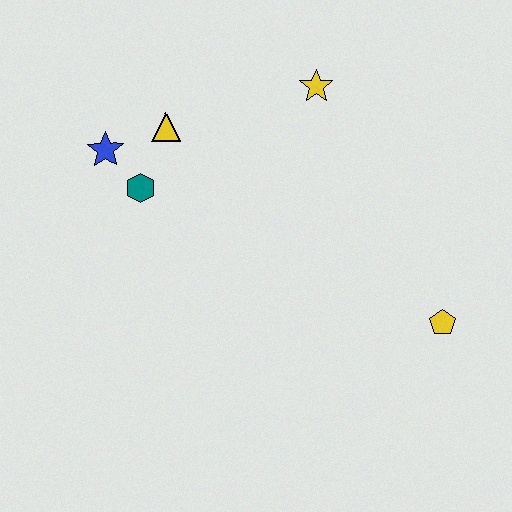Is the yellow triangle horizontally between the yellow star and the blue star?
Yes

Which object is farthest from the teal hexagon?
The yellow pentagon is farthest from the teal hexagon.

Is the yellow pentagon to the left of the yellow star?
No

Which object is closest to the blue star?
The teal hexagon is closest to the blue star.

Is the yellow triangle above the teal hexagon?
Yes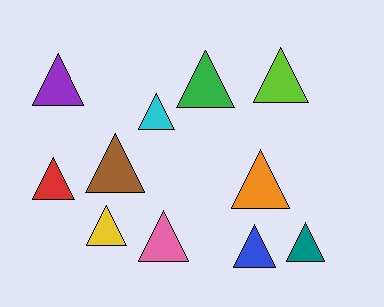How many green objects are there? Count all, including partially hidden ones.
There is 1 green object.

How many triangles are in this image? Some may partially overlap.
There are 11 triangles.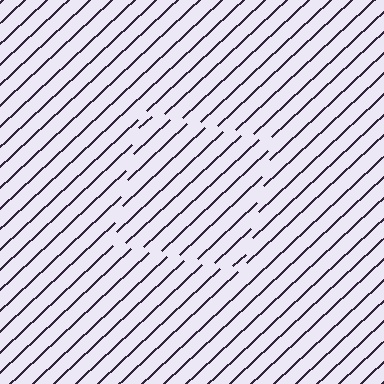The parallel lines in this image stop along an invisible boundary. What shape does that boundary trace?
An illusory square. The interior of the shape contains the same grating, shifted by half a period — the contour is defined by the phase discontinuity where line-ends from the inner and outer gratings abut.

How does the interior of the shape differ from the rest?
The interior of the shape contains the same grating, shifted by half a period — the contour is defined by the phase discontinuity where line-ends from the inner and outer gratings abut.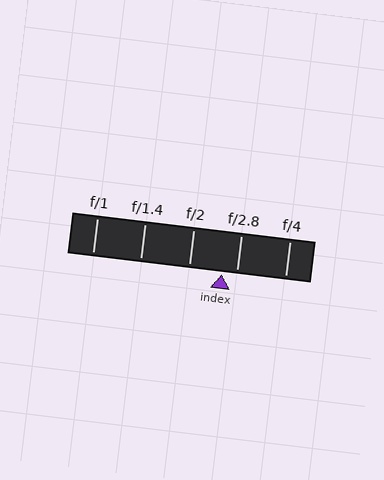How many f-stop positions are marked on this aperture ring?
There are 5 f-stop positions marked.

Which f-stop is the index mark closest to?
The index mark is closest to f/2.8.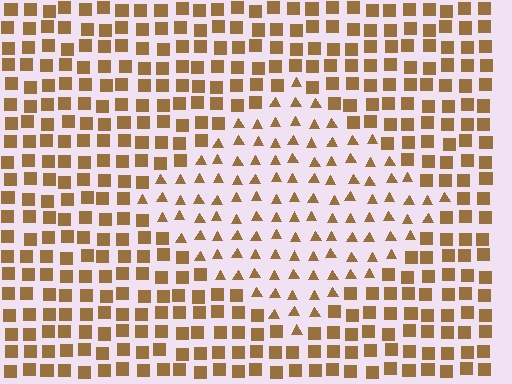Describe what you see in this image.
The image is filled with small brown elements arranged in a uniform grid. A diamond-shaped region contains triangles, while the surrounding area contains squares. The boundary is defined purely by the change in element shape.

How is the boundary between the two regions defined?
The boundary is defined by a change in element shape: triangles inside vs. squares outside. All elements share the same color and spacing.